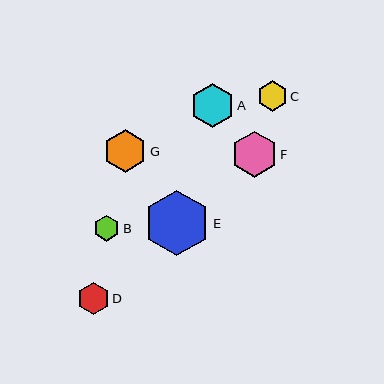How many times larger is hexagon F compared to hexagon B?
Hexagon F is approximately 1.8 times the size of hexagon B.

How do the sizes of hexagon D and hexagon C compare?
Hexagon D and hexagon C are approximately the same size.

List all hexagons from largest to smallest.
From largest to smallest: E, F, A, G, D, C, B.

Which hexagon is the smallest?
Hexagon B is the smallest with a size of approximately 26 pixels.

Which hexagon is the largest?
Hexagon E is the largest with a size of approximately 66 pixels.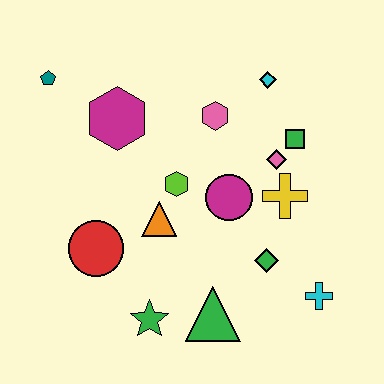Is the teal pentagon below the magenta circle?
No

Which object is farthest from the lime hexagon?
The cyan cross is farthest from the lime hexagon.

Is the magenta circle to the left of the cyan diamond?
Yes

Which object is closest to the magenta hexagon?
The teal pentagon is closest to the magenta hexagon.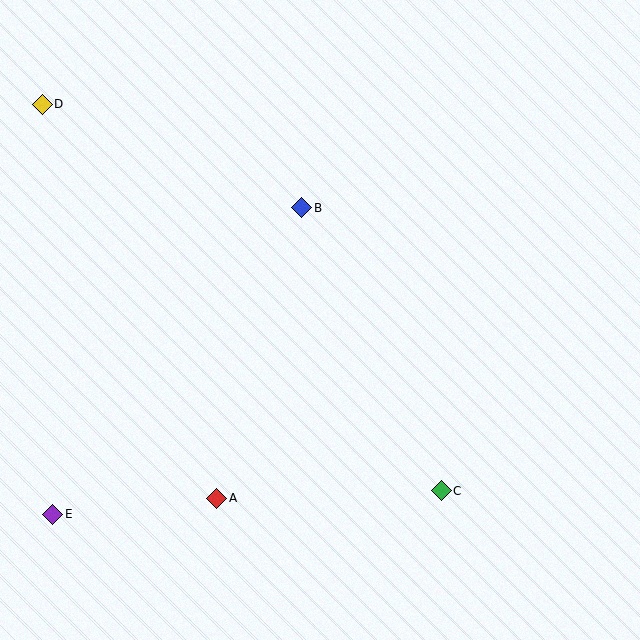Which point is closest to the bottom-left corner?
Point E is closest to the bottom-left corner.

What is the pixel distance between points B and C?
The distance between B and C is 315 pixels.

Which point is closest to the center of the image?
Point B at (302, 208) is closest to the center.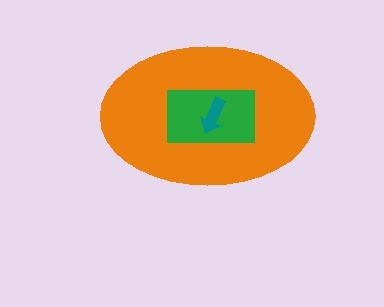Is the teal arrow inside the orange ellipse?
Yes.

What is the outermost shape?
The orange ellipse.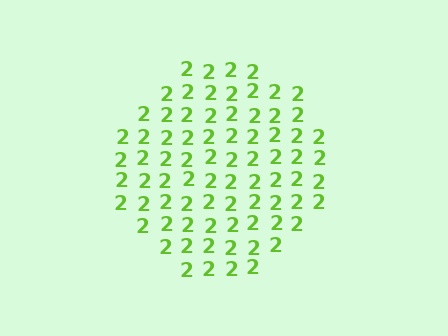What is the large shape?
The large shape is a circle.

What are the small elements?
The small elements are digit 2's.